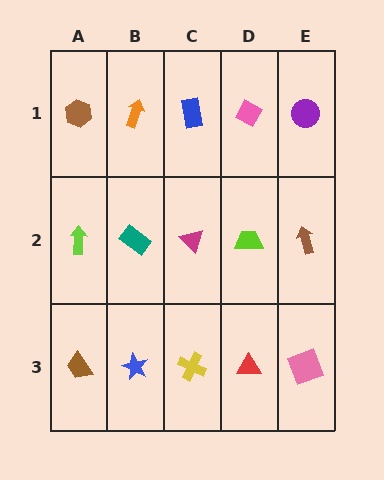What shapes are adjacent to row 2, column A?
A brown hexagon (row 1, column A), a brown trapezoid (row 3, column A), a teal rectangle (row 2, column B).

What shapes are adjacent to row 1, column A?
A lime arrow (row 2, column A), an orange arrow (row 1, column B).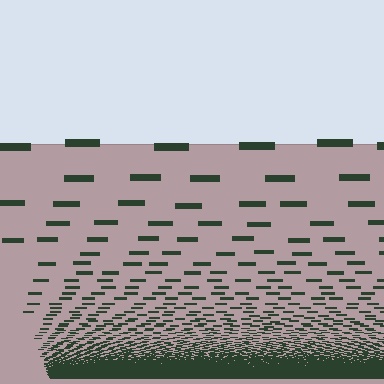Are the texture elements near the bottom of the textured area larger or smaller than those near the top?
Smaller. The gradient is inverted — elements near the bottom are smaller and denser.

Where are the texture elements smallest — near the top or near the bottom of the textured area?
Near the bottom.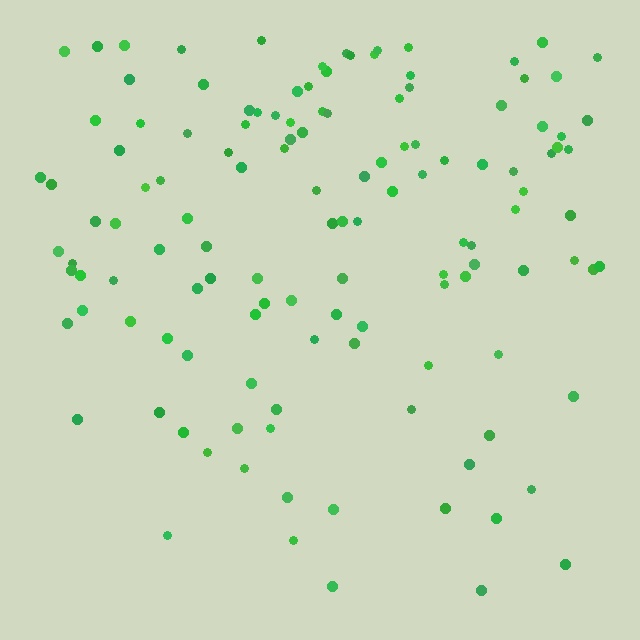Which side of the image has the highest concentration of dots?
The top.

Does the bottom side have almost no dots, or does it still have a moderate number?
Still a moderate number, just noticeably fewer than the top.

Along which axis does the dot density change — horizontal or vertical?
Vertical.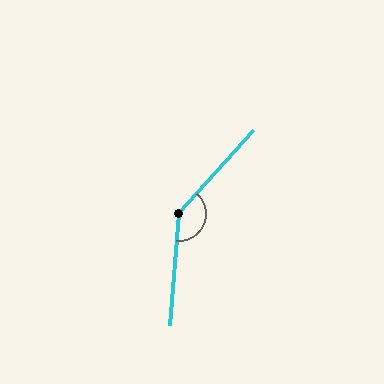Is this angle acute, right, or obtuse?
It is obtuse.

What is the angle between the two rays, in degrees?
Approximately 143 degrees.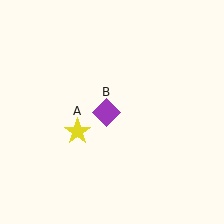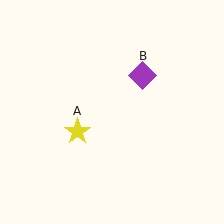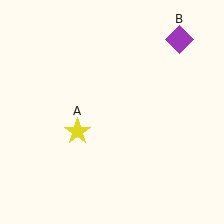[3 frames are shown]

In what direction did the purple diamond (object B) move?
The purple diamond (object B) moved up and to the right.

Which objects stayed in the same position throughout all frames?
Yellow star (object A) remained stationary.